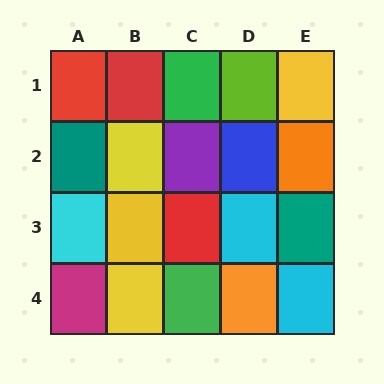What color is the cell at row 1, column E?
Yellow.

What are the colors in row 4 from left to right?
Magenta, yellow, green, orange, cyan.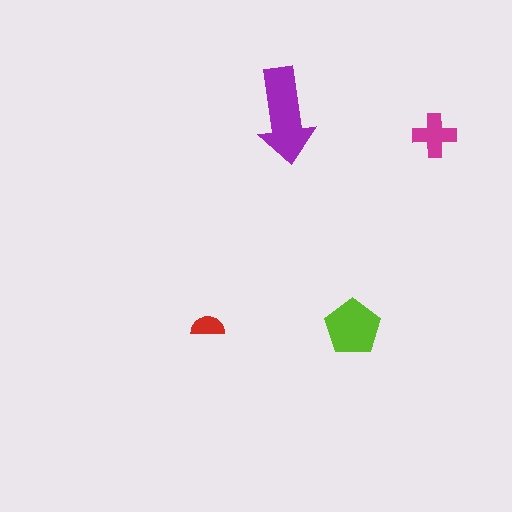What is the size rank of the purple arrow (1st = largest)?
1st.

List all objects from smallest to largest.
The red semicircle, the magenta cross, the lime pentagon, the purple arrow.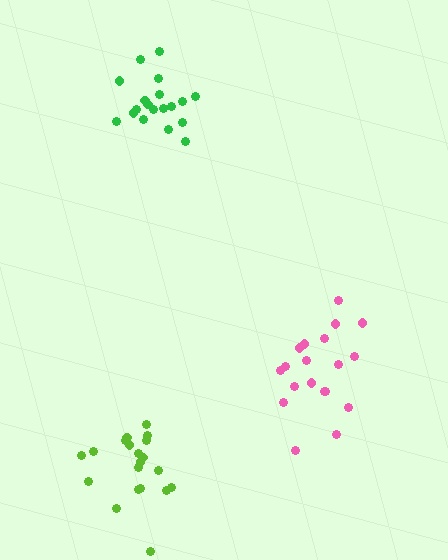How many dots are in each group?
Group 1: 19 dots, Group 2: 20 dots, Group 3: 19 dots (58 total).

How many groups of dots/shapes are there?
There are 3 groups.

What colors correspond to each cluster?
The clusters are colored: pink, lime, green.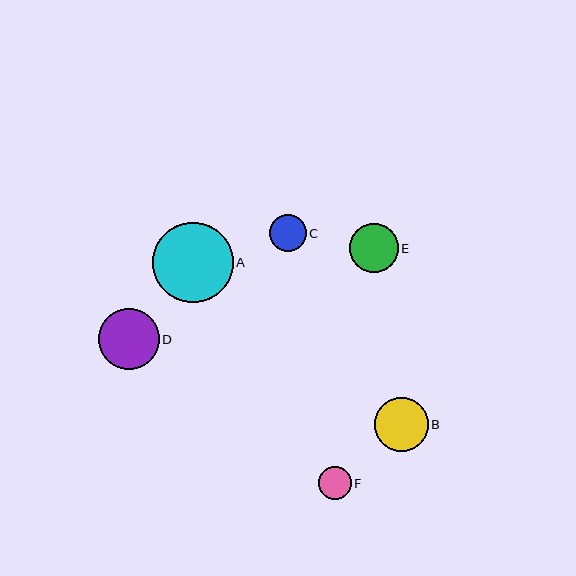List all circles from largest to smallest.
From largest to smallest: A, D, B, E, C, F.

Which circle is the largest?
Circle A is the largest with a size of approximately 81 pixels.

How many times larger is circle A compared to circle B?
Circle A is approximately 1.5 times the size of circle B.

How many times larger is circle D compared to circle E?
Circle D is approximately 1.2 times the size of circle E.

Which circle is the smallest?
Circle F is the smallest with a size of approximately 33 pixels.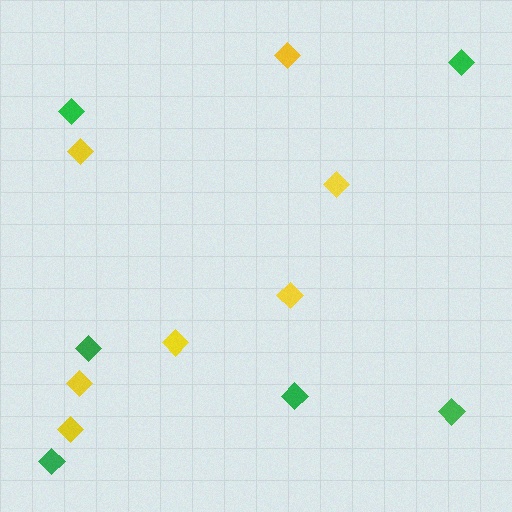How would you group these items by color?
There are 2 groups: one group of yellow diamonds (7) and one group of green diamonds (6).